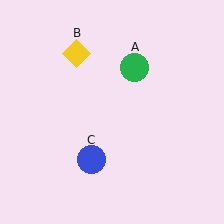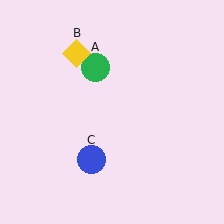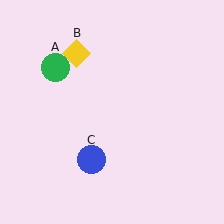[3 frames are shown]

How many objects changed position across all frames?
1 object changed position: green circle (object A).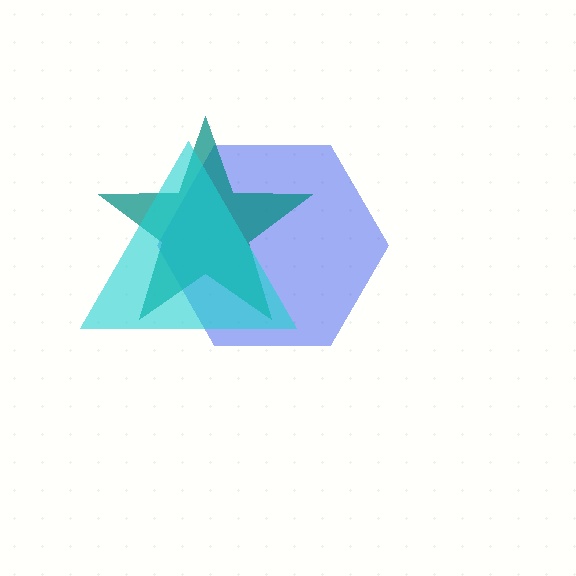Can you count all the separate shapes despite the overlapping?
Yes, there are 3 separate shapes.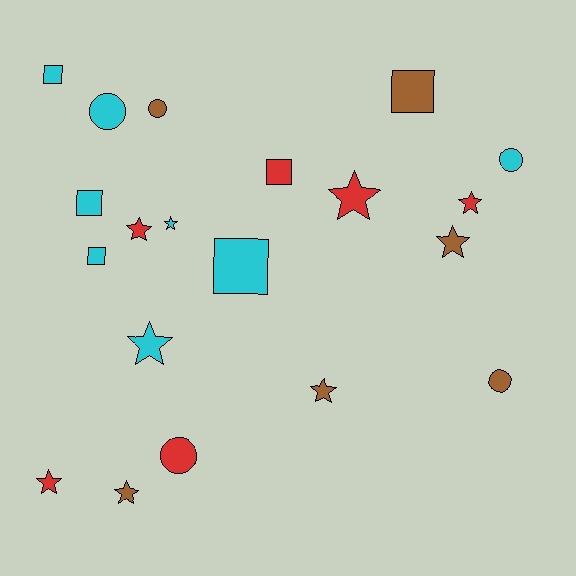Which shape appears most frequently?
Star, with 9 objects.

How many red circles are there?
There is 1 red circle.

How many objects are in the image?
There are 20 objects.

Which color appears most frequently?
Cyan, with 8 objects.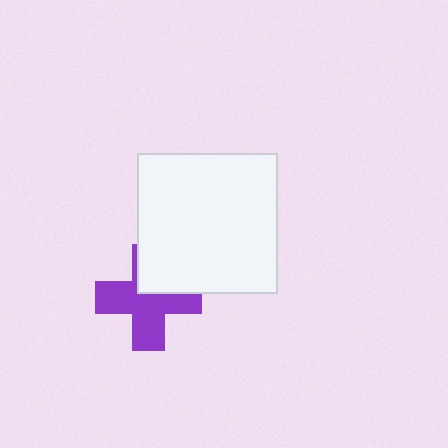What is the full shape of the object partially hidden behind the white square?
The partially hidden object is a purple cross.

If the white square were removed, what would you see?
You would see the complete purple cross.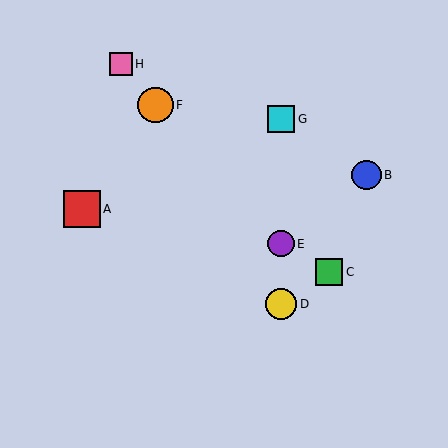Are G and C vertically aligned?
No, G is at x≈281 and C is at x≈329.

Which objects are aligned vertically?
Objects D, E, G are aligned vertically.